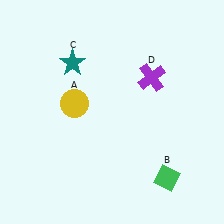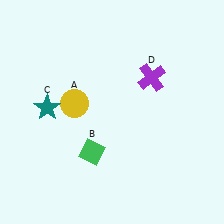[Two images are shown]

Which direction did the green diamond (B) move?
The green diamond (B) moved left.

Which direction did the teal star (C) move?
The teal star (C) moved down.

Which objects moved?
The objects that moved are: the green diamond (B), the teal star (C).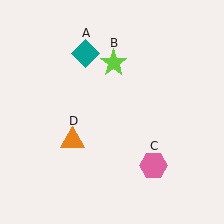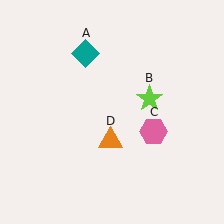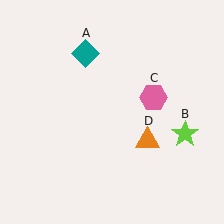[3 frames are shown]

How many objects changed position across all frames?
3 objects changed position: lime star (object B), pink hexagon (object C), orange triangle (object D).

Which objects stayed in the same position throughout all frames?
Teal diamond (object A) remained stationary.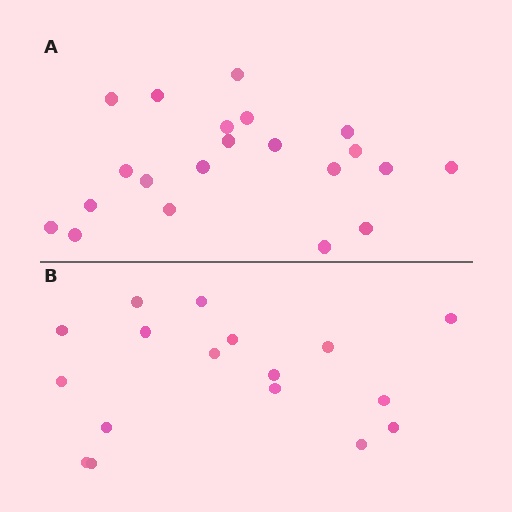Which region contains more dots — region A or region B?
Region A (the top region) has more dots.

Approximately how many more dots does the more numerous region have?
Region A has about 4 more dots than region B.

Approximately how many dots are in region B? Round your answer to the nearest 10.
About 20 dots. (The exact count is 17, which rounds to 20.)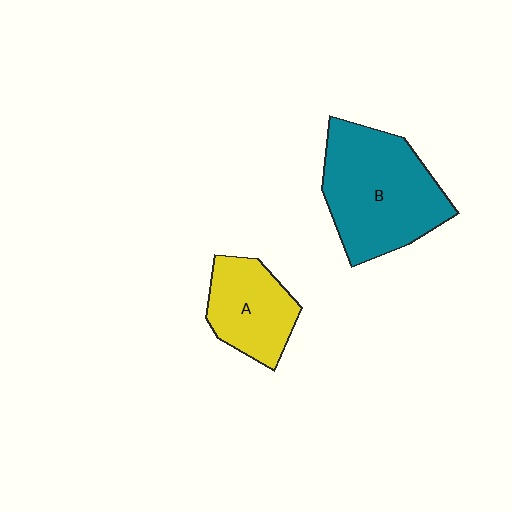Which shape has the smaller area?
Shape A (yellow).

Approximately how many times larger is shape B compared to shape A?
Approximately 1.7 times.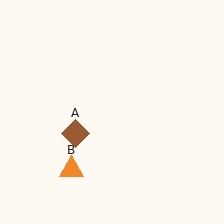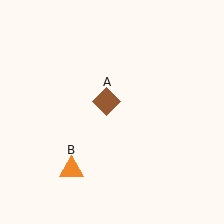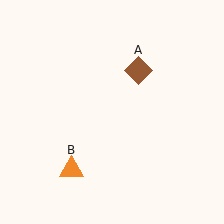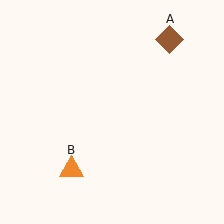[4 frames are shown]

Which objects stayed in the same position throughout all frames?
Orange triangle (object B) remained stationary.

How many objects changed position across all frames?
1 object changed position: brown diamond (object A).